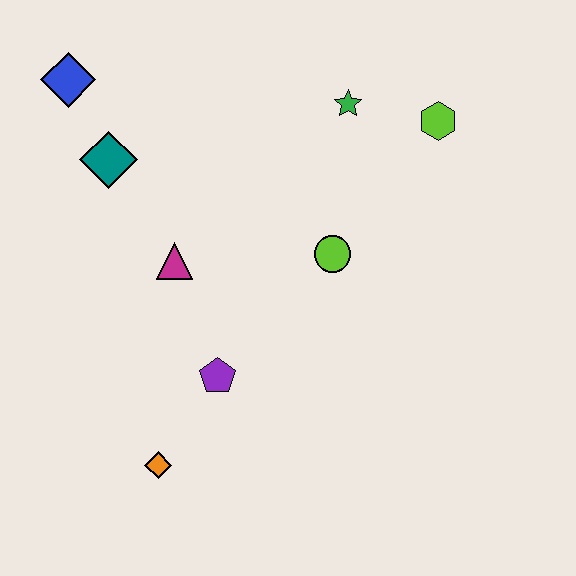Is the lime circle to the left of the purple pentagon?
No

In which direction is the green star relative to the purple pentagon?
The green star is above the purple pentagon.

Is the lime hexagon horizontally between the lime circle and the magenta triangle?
No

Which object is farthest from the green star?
The orange diamond is farthest from the green star.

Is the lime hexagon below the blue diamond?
Yes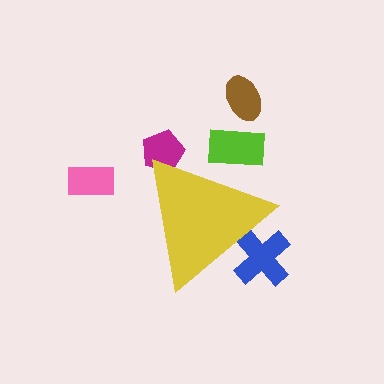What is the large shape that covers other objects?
A yellow triangle.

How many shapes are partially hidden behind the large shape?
3 shapes are partially hidden.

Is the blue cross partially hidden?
Yes, the blue cross is partially hidden behind the yellow triangle.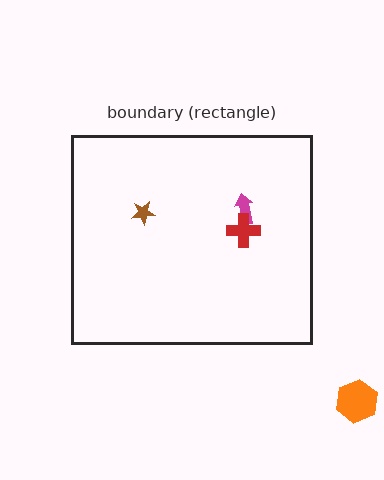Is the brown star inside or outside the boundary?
Inside.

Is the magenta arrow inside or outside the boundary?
Inside.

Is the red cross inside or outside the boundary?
Inside.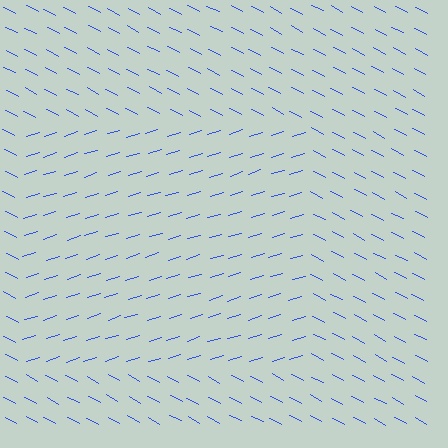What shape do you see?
I see a rectangle.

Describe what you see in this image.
The image is filled with small blue line segments. A rectangle region in the image has lines oriented differently from the surrounding lines, creating a visible texture boundary.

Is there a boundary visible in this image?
Yes, there is a texture boundary formed by a change in line orientation.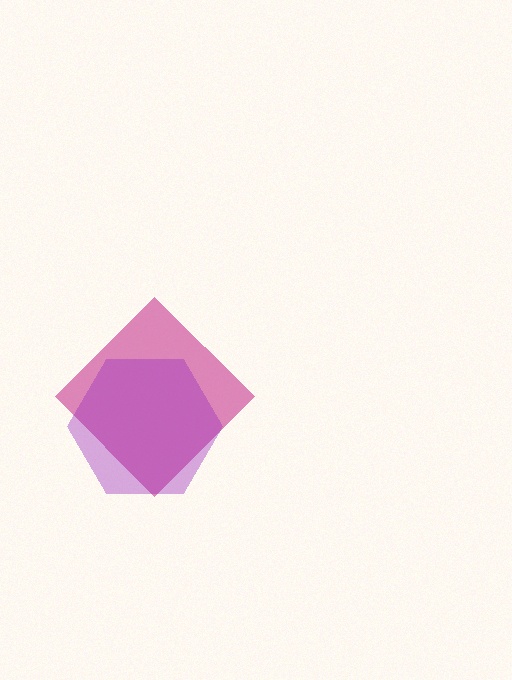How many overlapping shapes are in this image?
There are 2 overlapping shapes in the image.